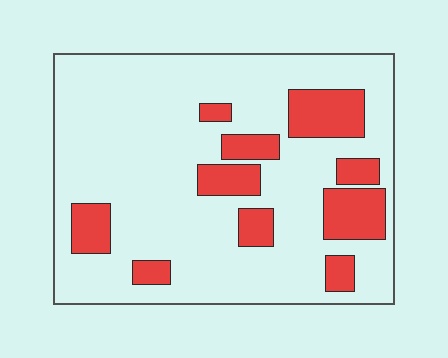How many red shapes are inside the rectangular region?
10.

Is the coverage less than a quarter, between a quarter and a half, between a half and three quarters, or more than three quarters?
Less than a quarter.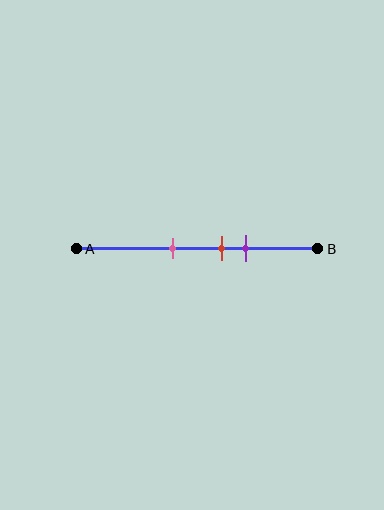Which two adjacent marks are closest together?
The red and purple marks are the closest adjacent pair.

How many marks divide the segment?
There are 3 marks dividing the segment.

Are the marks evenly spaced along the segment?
Yes, the marks are approximately evenly spaced.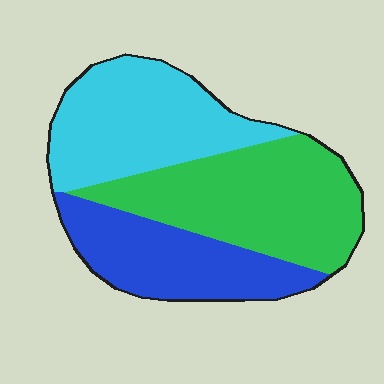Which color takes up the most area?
Green, at roughly 40%.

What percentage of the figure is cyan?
Cyan takes up about one third (1/3) of the figure.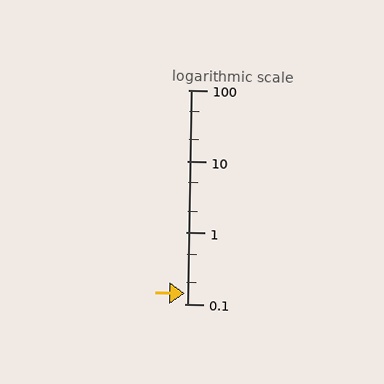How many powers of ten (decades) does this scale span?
The scale spans 3 decades, from 0.1 to 100.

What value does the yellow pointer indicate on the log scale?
The pointer indicates approximately 0.14.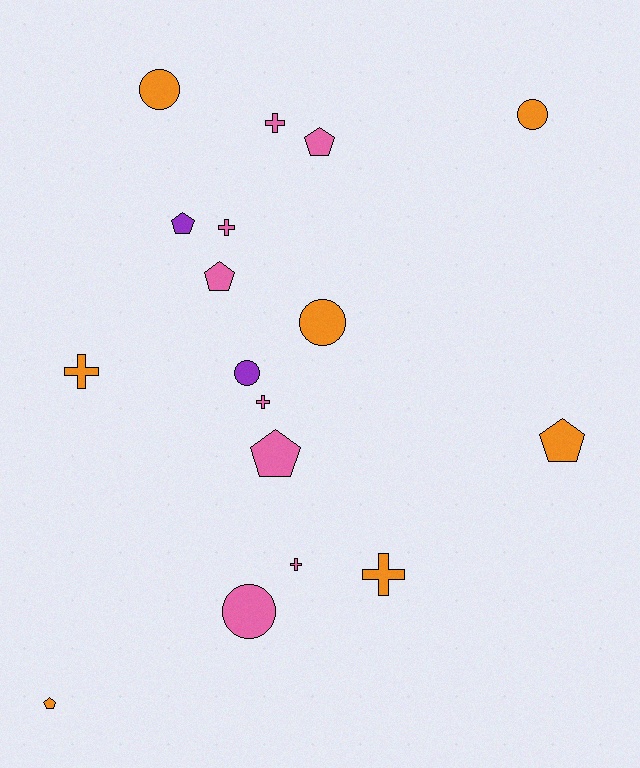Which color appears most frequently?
Pink, with 8 objects.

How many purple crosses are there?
There are no purple crosses.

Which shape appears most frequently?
Cross, with 6 objects.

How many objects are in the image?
There are 17 objects.